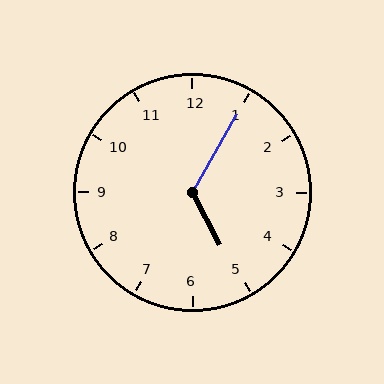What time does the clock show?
5:05.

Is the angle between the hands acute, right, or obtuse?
It is obtuse.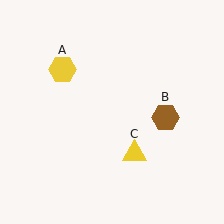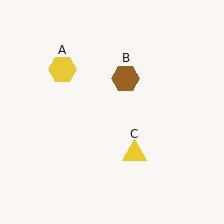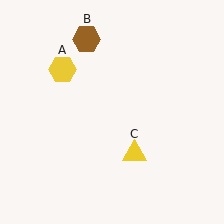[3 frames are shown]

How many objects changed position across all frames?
1 object changed position: brown hexagon (object B).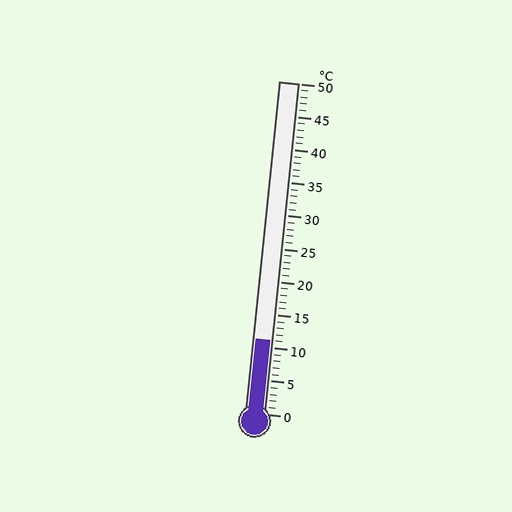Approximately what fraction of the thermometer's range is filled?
The thermometer is filled to approximately 20% of its range.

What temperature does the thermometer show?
The thermometer shows approximately 11°C.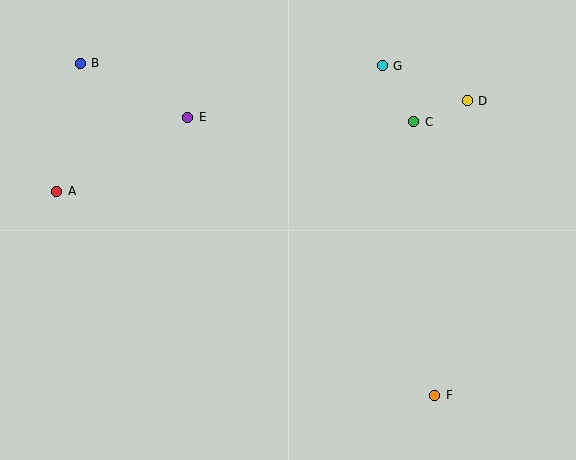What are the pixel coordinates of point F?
Point F is at (435, 395).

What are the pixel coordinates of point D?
Point D is at (467, 101).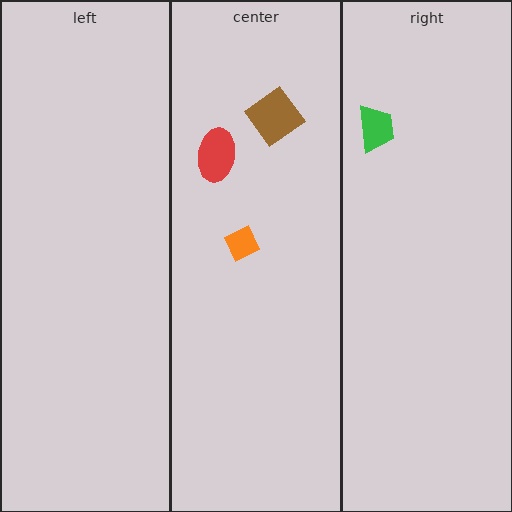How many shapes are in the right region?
1.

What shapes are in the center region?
The brown diamond, the orange diamond, the red ellipse.